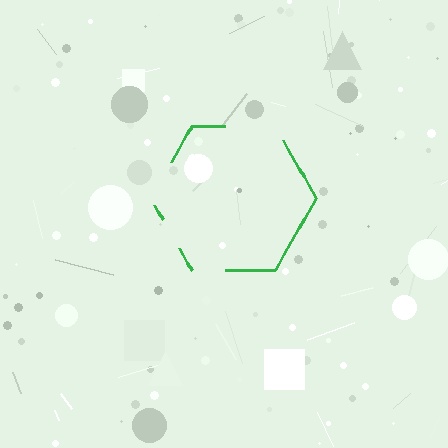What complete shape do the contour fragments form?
The contour fragments form a hexagon.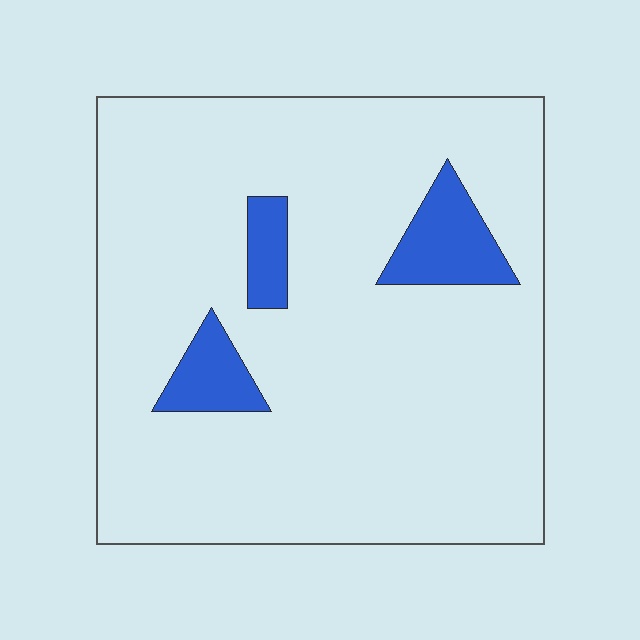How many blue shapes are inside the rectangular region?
3.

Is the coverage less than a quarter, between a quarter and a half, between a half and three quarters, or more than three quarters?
Less than a quarter.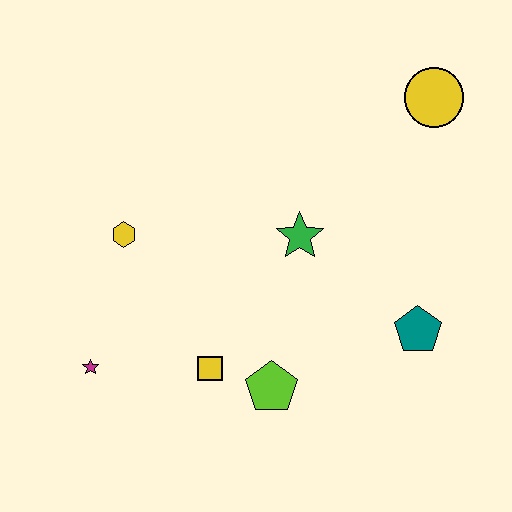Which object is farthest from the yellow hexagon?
The yellow circle is farthest from the yellow hexagon.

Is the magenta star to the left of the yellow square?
Yes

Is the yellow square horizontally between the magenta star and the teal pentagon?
Yes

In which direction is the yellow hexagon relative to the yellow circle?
The yellow hexagon is to the left of the yellow circle.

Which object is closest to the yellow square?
The lime pentagon is closest to the yellow square.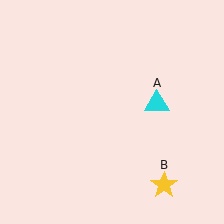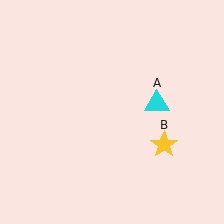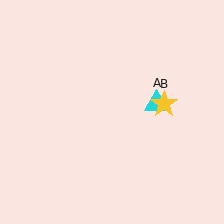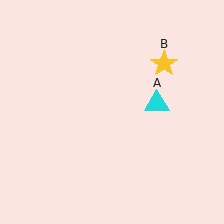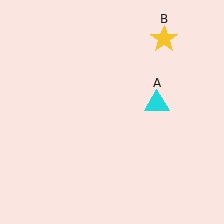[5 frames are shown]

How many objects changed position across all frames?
1 object changed position: yellow star (object B).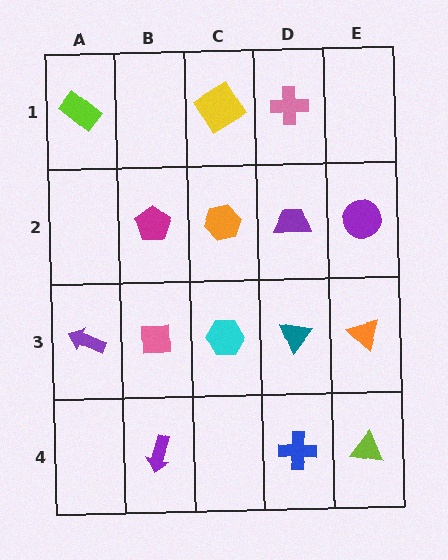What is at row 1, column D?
A pink cross.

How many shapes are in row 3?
5 shapes.